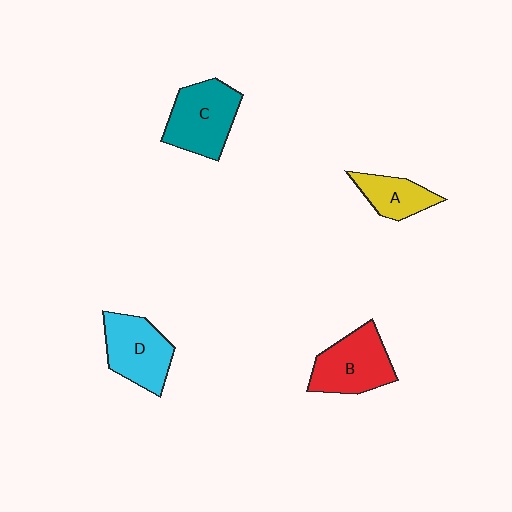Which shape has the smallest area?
Shape A (yellow).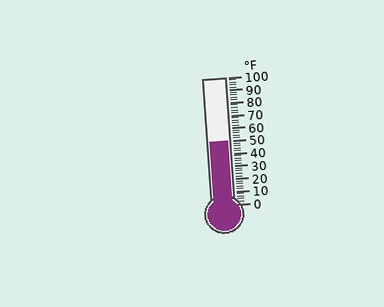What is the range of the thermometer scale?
The thermometer scale ranges from 0°F to 100°F.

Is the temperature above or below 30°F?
The temperature is above 30°F.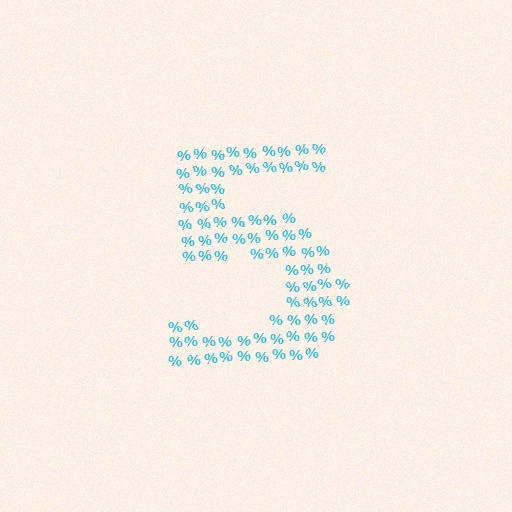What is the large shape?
The large shape is the digit 5.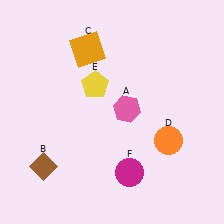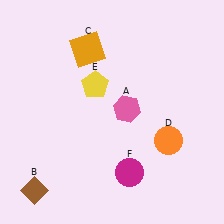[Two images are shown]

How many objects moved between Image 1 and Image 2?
1 object moved between the two images.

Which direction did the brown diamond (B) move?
The brown diamond (B) moved down.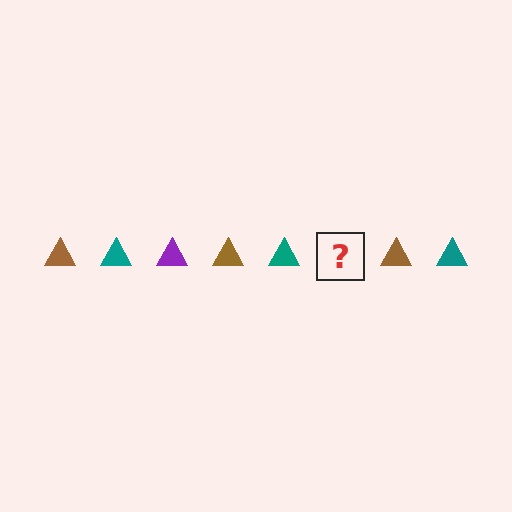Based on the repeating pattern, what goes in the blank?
The blank should be a purple triangle.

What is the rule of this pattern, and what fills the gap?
The rule is that the pattern cycles through brown, teal, purple triangles. The gap should be filled with a purple triangle.